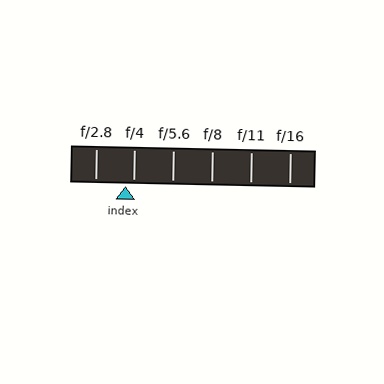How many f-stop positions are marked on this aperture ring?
There are 6 f-stop positions marked.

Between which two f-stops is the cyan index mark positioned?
The index mark is between f/2.8 and f/4.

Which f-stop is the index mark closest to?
The index mark is closest to f/4.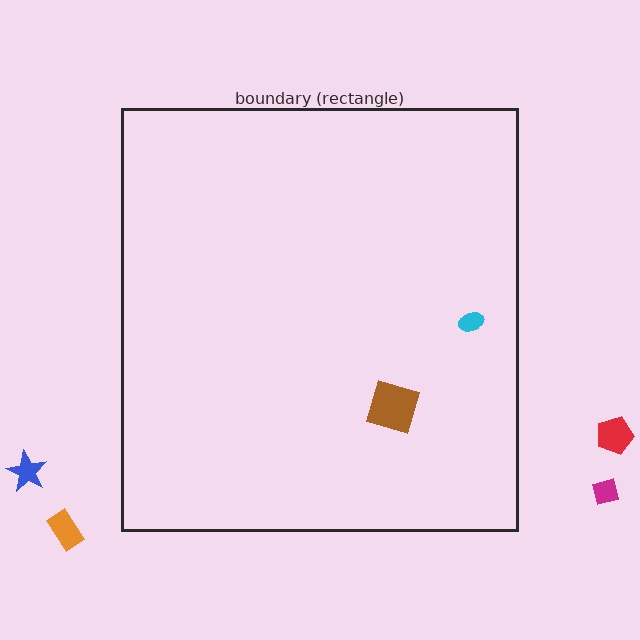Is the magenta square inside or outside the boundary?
Outside.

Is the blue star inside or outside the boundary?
Outside.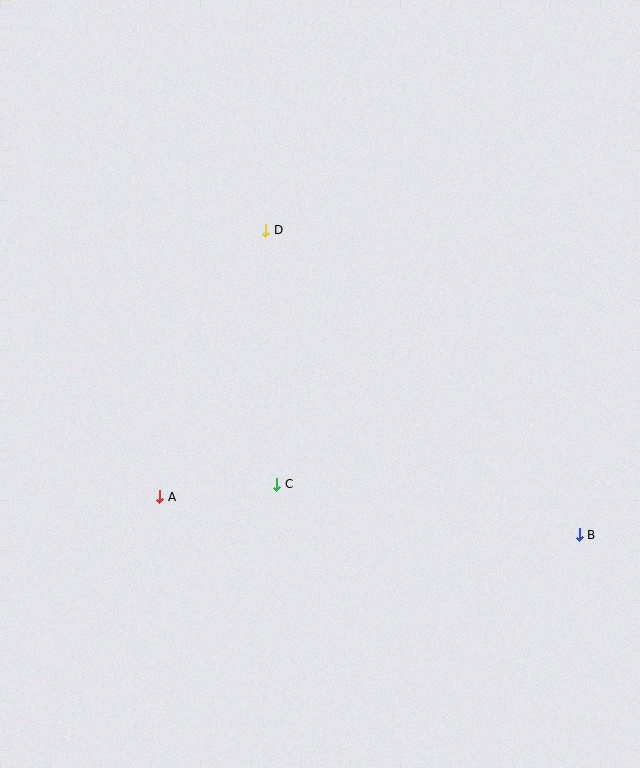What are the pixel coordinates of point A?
Point A is at (160, 497).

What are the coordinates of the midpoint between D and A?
The midpoint between D and A is at (213, 364).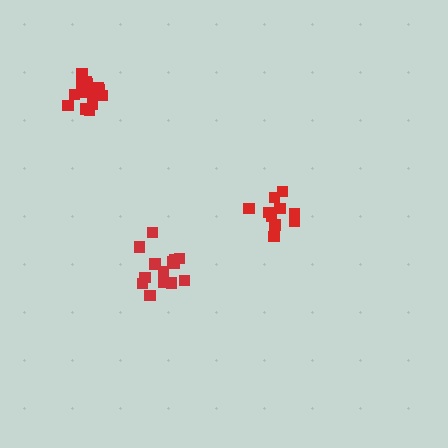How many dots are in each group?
Group 1: 10 dots, Group 2: 14 dots, Group 3: 15 dots (39 total).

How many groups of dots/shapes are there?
There are 3 groups.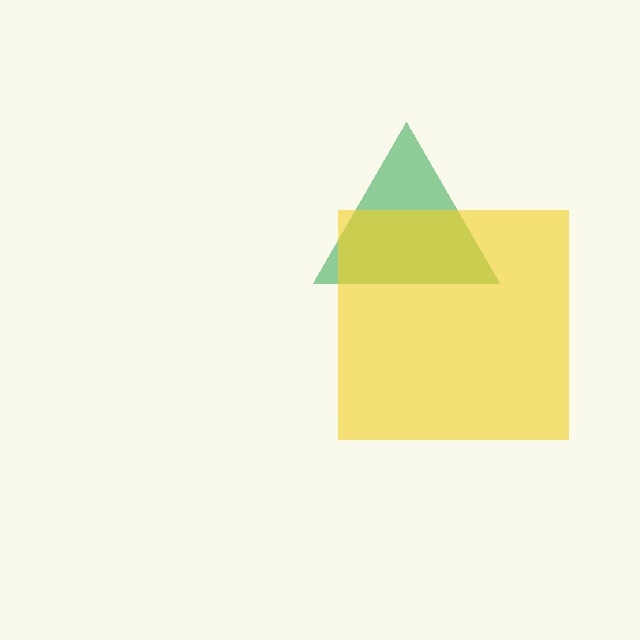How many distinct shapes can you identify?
There are 2 distinct shapes: a green triangle, a yellow square.